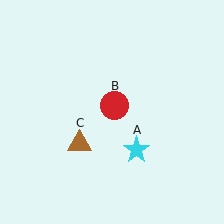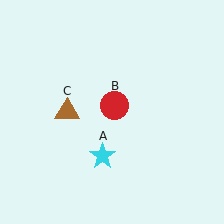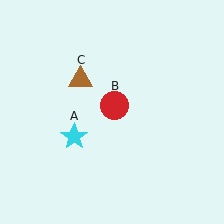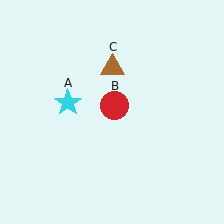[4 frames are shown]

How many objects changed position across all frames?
2 objects changed position: cyan star (object A), brown triangle (object C).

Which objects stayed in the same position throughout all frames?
Red circle (object B) remained stationary.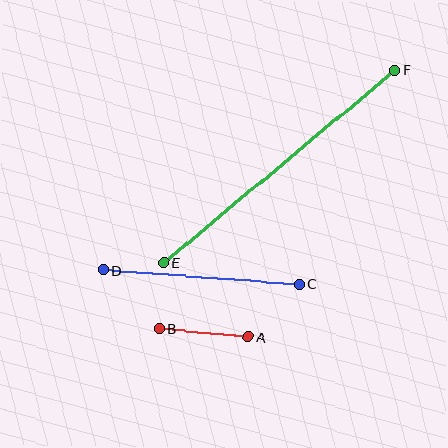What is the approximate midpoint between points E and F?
The midpoint is at approximately (279, 167) pixels.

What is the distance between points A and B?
The distance is approximately 90 pixels.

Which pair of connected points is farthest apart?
Points E and F are farthest apart.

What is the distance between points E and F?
The distance is approximately 301 pixels.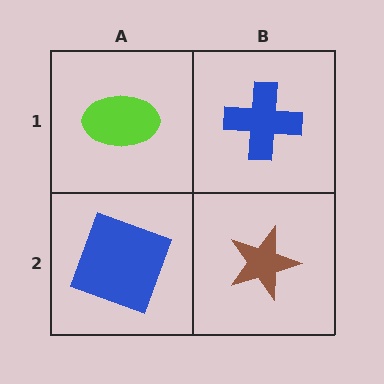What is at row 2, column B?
A brown star.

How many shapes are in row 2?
2 shapes.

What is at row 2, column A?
A blue square.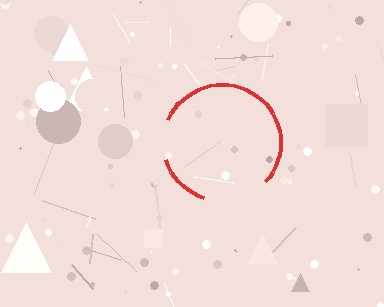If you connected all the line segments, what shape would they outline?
They would outline a circle.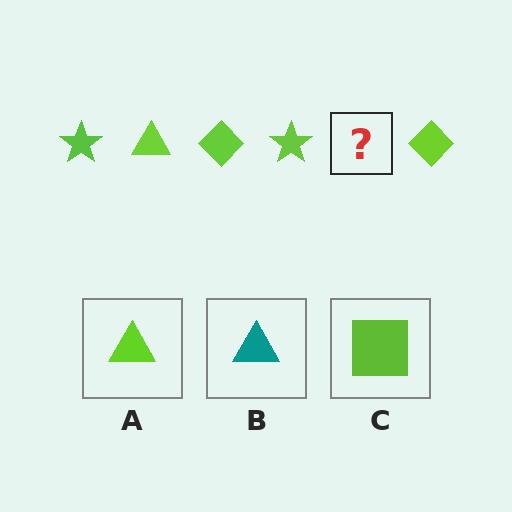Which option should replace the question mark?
Option A.